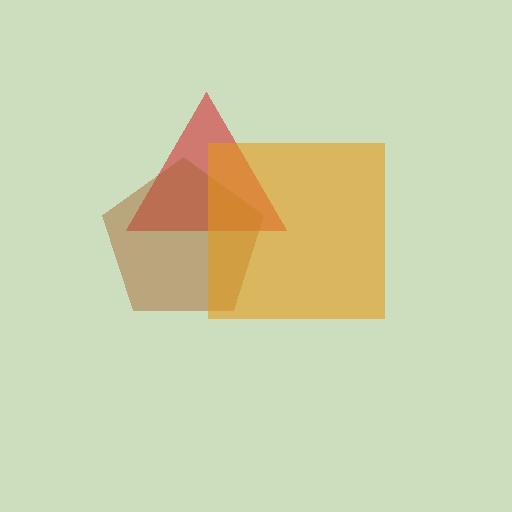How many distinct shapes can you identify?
There are 3 distinct shapes: a red triangle, a brown pentagon, an orange square.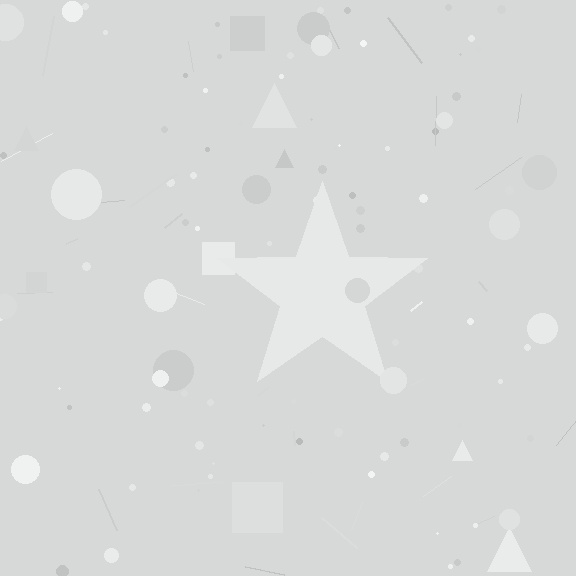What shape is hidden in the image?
A star is hidden in the image.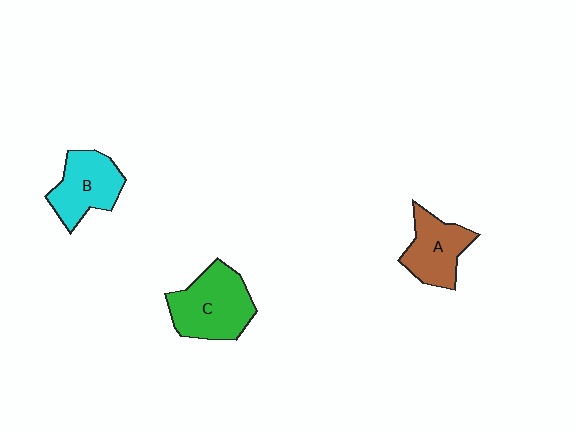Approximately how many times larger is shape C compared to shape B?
Approximately 1.3 times.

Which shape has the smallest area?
Shape A (brown).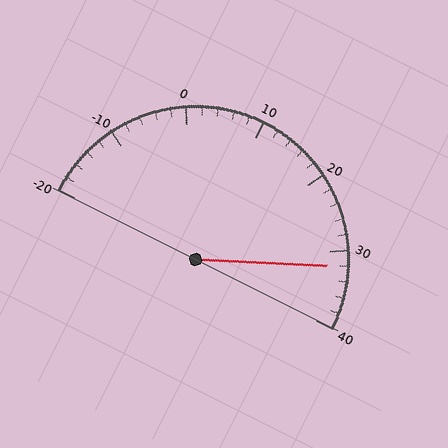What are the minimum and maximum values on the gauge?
The gauge ranges from -20 to 40.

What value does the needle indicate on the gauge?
The needle indicates approximately 32.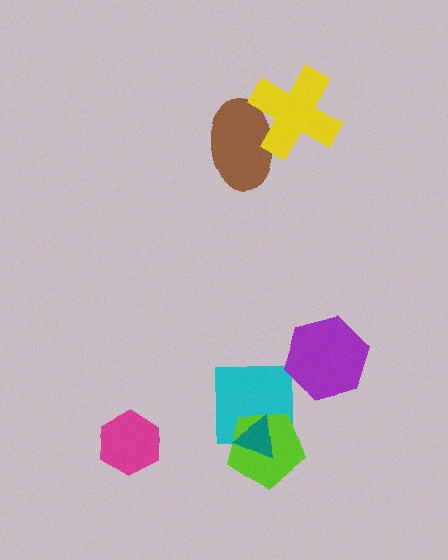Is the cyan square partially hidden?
Yes, it is partially covered by another shape.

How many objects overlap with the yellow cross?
1 object overlaps with the yellow cross.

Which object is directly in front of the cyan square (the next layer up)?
The lime pentagon is directly in front of the cyan square.